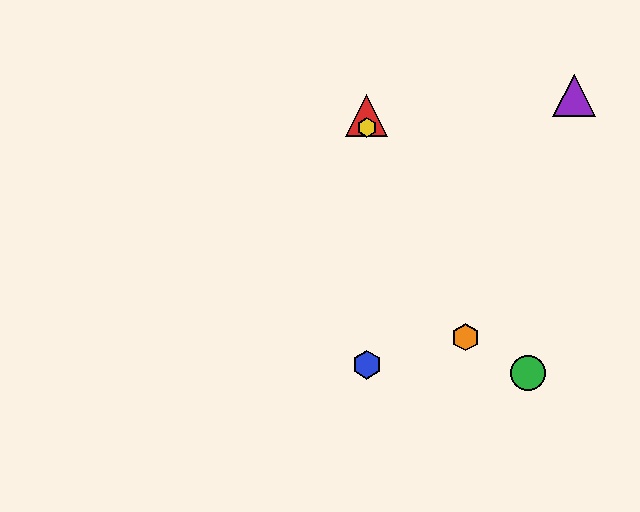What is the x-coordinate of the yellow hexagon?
The yellow hexagon is at x≈367.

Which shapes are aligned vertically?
The red triangle, the blue hexagon, the yellow hexagon are aligned vertically.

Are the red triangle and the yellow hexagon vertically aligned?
Yes, both are at x≈367.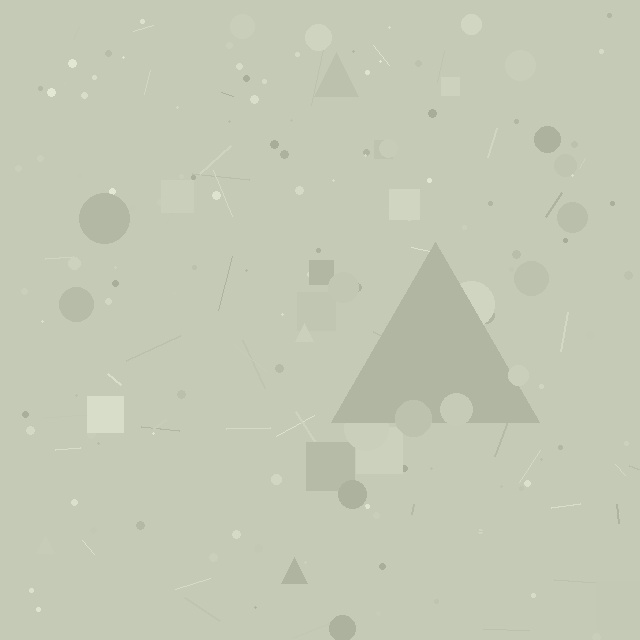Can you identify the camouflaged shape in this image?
The camouflaged shape is a triangle.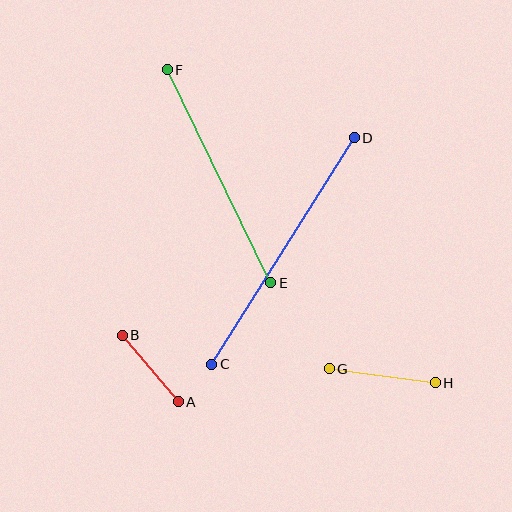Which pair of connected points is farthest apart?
Points C and D are farthest apart.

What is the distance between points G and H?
The distance is approximately 107 pixels.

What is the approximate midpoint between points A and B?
The midpoint is at approximately (150, 369) pixels.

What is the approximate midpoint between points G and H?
The midpoint is at approximately (382, 376) pixels.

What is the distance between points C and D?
The distance is approximately 267 pixels.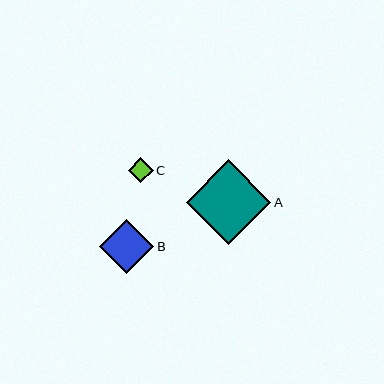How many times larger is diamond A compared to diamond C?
Diamond A is approximately 3.4 times the size of diamond C.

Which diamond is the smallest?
Diamond C is the smallest with a size of approximately 25 pixels.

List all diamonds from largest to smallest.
From largest to smallest: A, B, C.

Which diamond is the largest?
Diamond A is the largest with a size of approximately 84 pixels.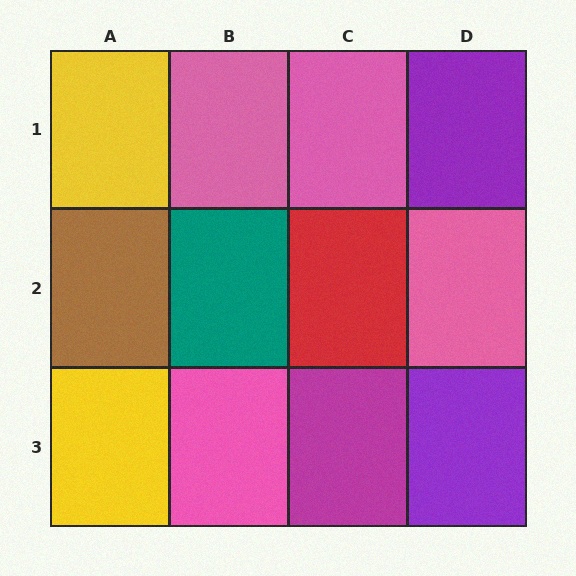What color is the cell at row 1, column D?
Purple.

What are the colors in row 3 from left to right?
Yellow, pink, magenta, purple.